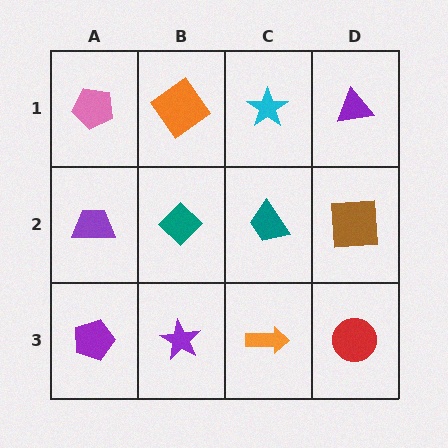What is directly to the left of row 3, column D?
An orange arrow.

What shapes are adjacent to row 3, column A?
A purple trapezoid (row 2, column A), a purple star (row 3, column B).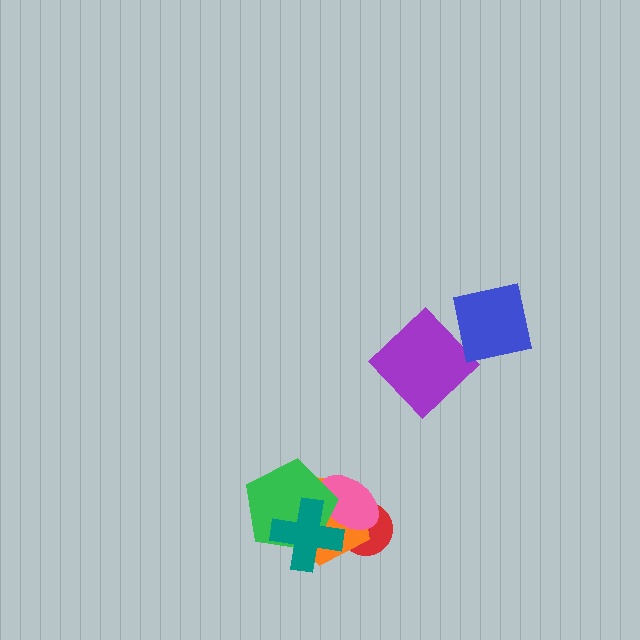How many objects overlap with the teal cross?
3 objects overlap with the teal cross.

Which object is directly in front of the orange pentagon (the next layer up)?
The pink ellipse is directly in front of the orange pentagon.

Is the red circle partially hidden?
Yes, it is partially covered by another shape.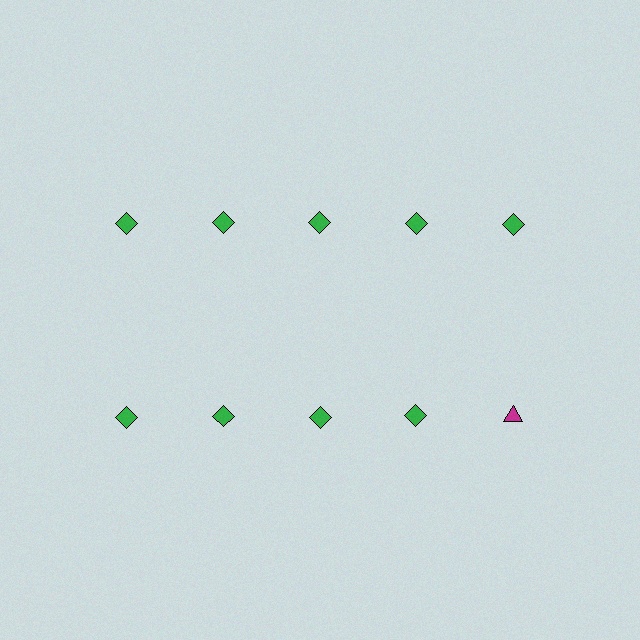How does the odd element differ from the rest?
It differs in both color (magenta instead of green) and shape (triangle instead of diamond).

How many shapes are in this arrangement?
There are 10 shapes arranged in a grid pattern.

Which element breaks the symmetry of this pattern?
The magenta triangle in the second row, rightmost column breaks the symmetry. All other shapes are green diamonds.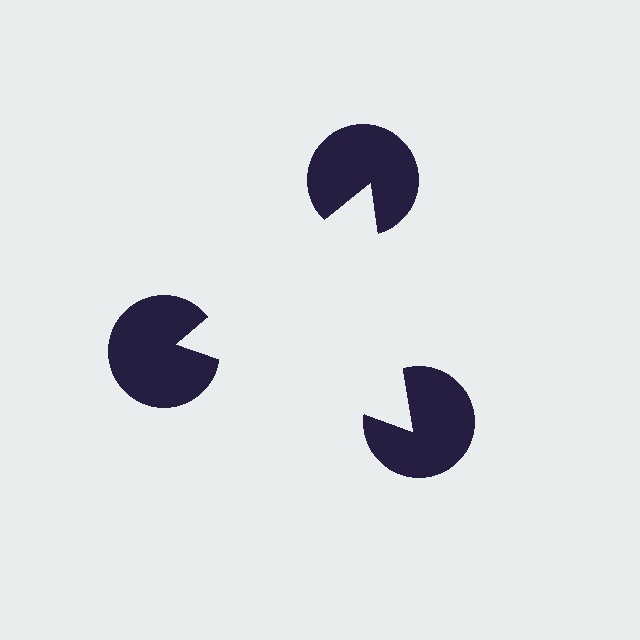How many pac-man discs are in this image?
There are 3 — one at each vertex of the illusory triangle.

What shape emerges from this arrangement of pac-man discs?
An illusory triangle — its edges are inferred from the aligned wedge cuts in the pac-man discs, not physically drawn.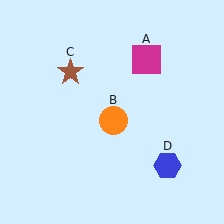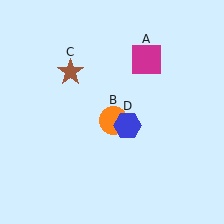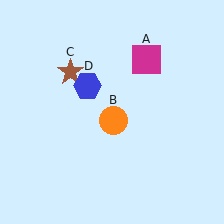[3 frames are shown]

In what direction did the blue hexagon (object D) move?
The blue hexagon (object D) moved up and to the left.